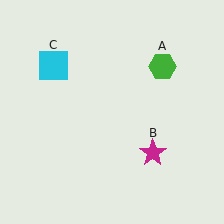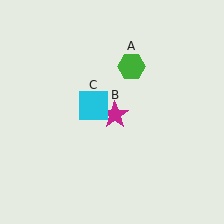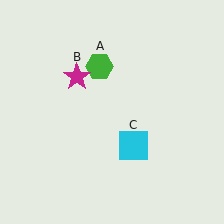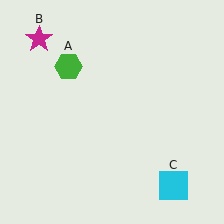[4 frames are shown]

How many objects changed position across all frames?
3 objects changed position: green hexagon (object A), magenta star (object B), cyan square (object C).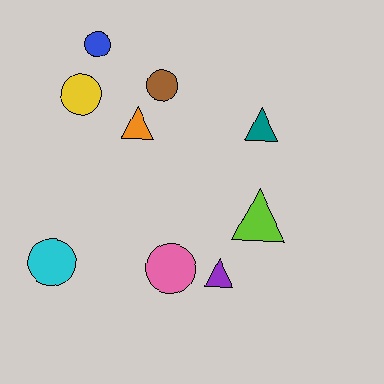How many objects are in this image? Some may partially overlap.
There are 9 objects.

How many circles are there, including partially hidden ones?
There are 5 circles.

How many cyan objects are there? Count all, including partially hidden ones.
There is 1 cyan object.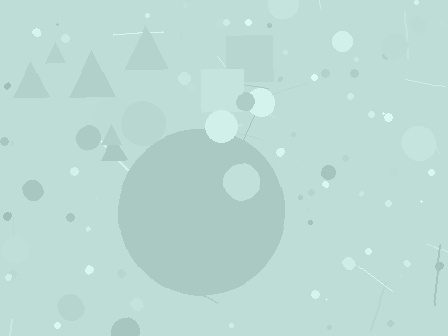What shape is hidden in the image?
A circle is hidden in the image.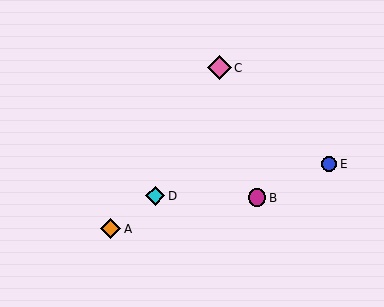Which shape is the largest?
The pink diamond (labeled C) is the largest.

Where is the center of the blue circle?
The center of the blue circle is at (329, 164).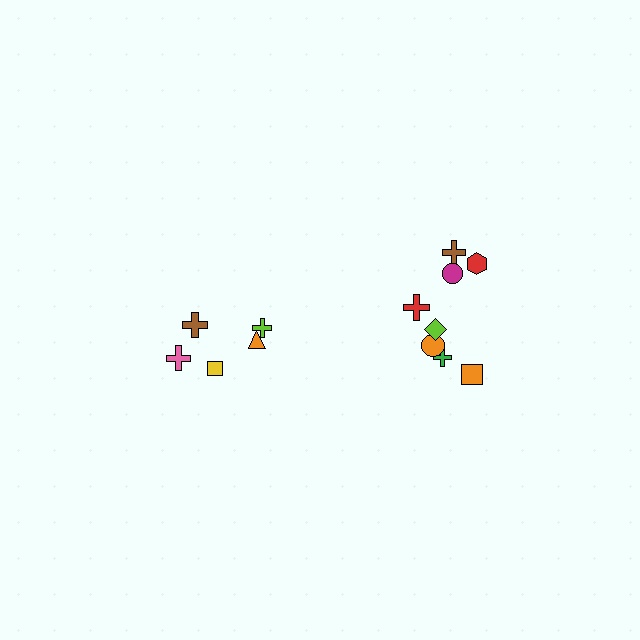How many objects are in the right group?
There are 8 objects.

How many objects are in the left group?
There are 5 objects.